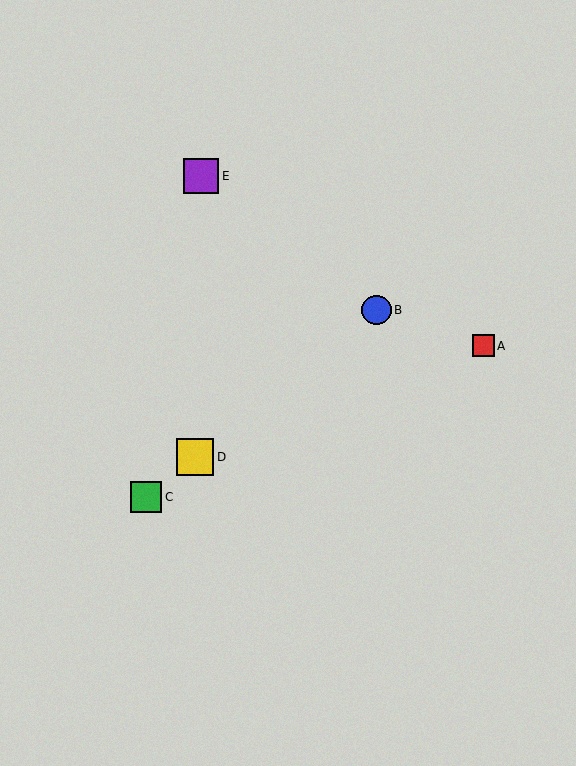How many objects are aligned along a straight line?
3 objects (B, C, D) are aligned along a straight line.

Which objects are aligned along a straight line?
Objects B, C, D are aligned along a straight line.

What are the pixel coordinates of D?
Object D is at (195, 457).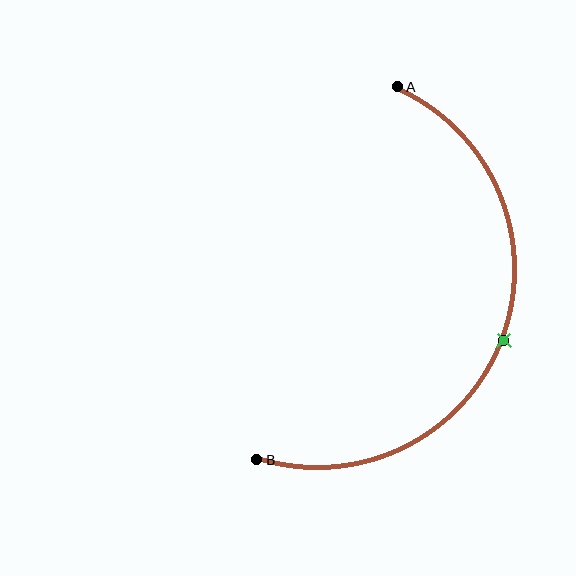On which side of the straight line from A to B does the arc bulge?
The arc bulges to the right of the straight line connecting A and B.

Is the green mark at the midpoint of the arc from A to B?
Yes. The green mark lies on the arc at equal arc-length from both A and B — it is the arc midpoint.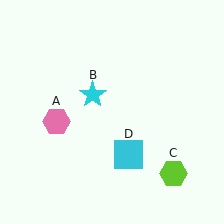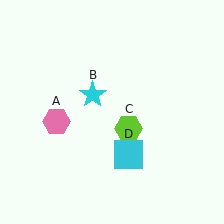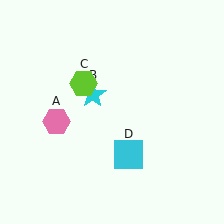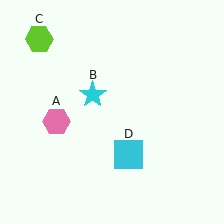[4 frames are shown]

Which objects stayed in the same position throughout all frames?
Pink hexagon (object A) and cyan star (object B) and cyan square (object D) remained stationary.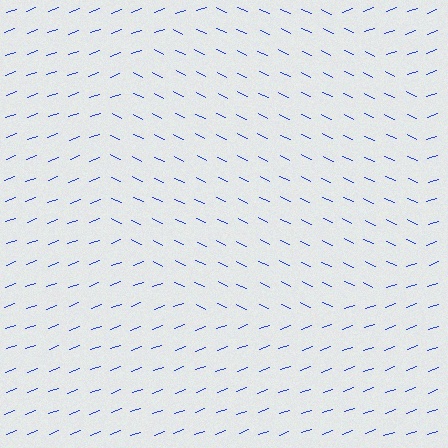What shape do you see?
I see a circle.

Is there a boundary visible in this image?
Yes, there is a texture boundary formed by a change in line orientation.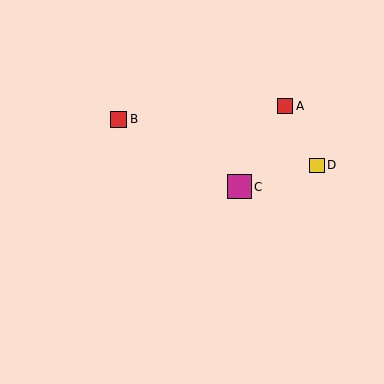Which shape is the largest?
The magenta square (labeled C) is the largest.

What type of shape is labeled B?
Shape B is a red square.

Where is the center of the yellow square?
The center of the yellow square is at (317, 165).